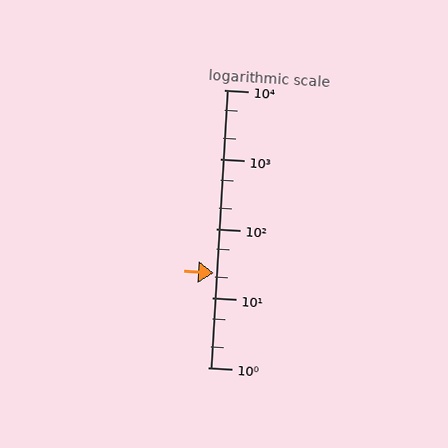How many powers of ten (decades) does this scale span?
The scale spans 4 decades, from 1 to 10000.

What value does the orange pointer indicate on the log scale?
The pointer indicates approximately 23.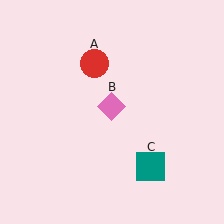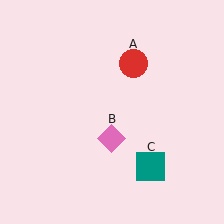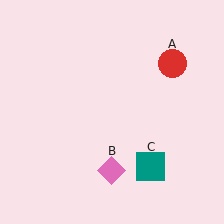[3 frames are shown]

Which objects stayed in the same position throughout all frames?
Teal square (object C) remained stationary.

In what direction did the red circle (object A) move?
The red circle (object A) moved right.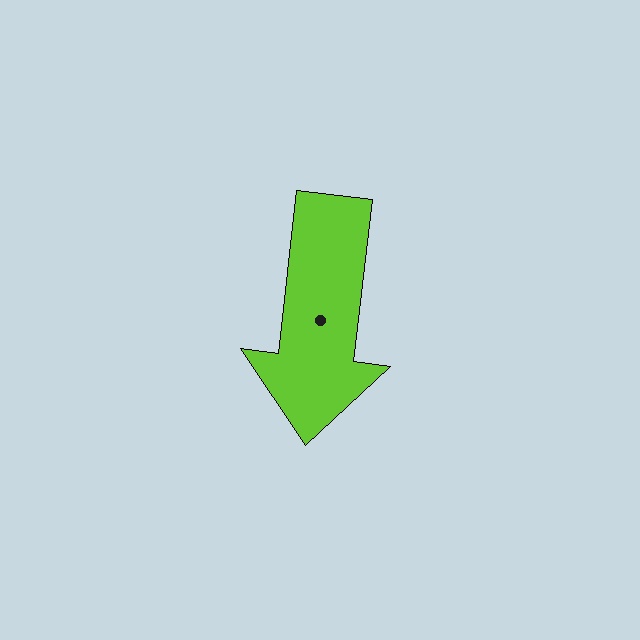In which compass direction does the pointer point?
South.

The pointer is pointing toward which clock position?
Roughly 6 o'clock.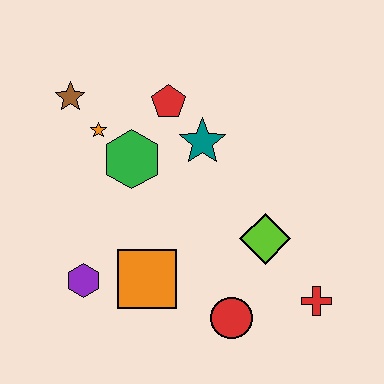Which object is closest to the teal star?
The red pentagon is closest to the teal star.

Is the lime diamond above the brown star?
No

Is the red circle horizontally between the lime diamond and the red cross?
No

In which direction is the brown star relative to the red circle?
The brown star is above the red circle.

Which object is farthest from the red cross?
The brown star is farthest from the red cross.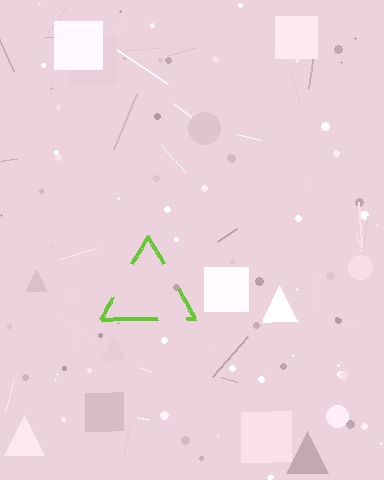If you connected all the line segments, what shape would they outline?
They would outline a triangle.